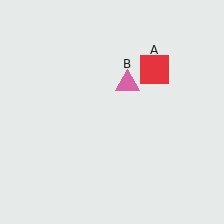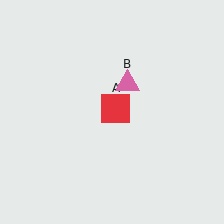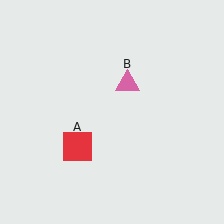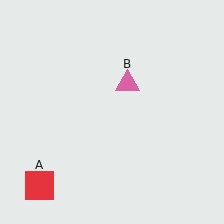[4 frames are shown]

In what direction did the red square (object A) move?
The red square (object A) moved down and to the left.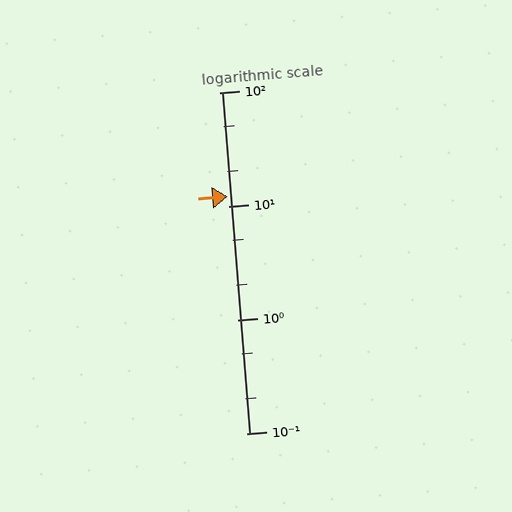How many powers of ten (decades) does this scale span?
The scale spans 3 decades, from 0.1 to 100.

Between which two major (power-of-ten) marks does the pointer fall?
The pointer is between 10 and 100.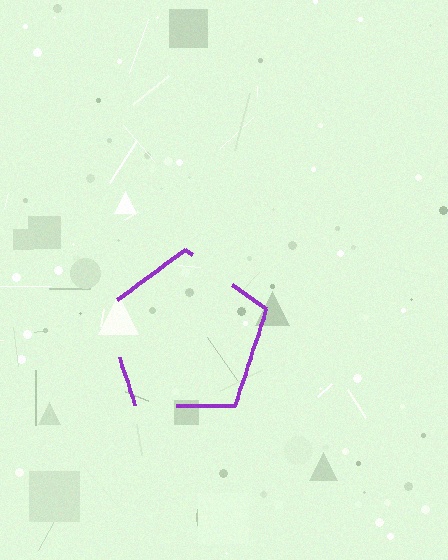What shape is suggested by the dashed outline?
The dashed outline suggests a pentagon.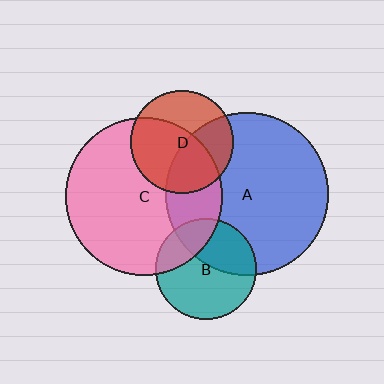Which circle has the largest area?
Circle A (blue).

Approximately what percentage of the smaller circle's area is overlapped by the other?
Approximately 60%.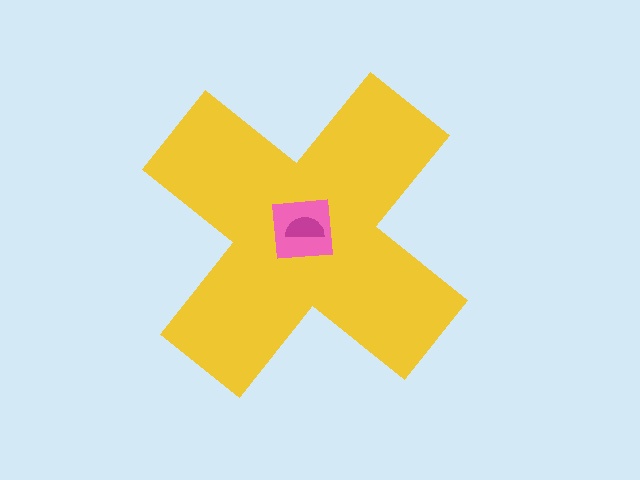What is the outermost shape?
The yellow cross.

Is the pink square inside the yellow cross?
Yes.